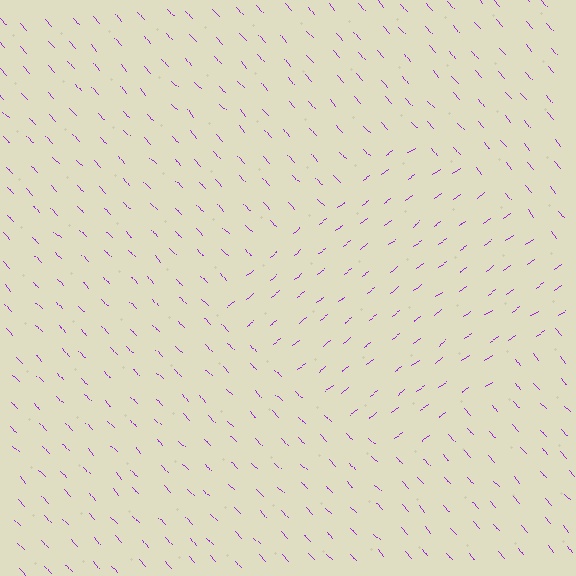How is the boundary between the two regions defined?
The boundary is defined purely by a change in line orientation (approximately 85 degrees difference). All lines are the same color and thickness.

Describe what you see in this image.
The image is filled with small purple line segments. A diamond region in the image has lines oriented differently from the surrounding lines, creating a visible texture boundary.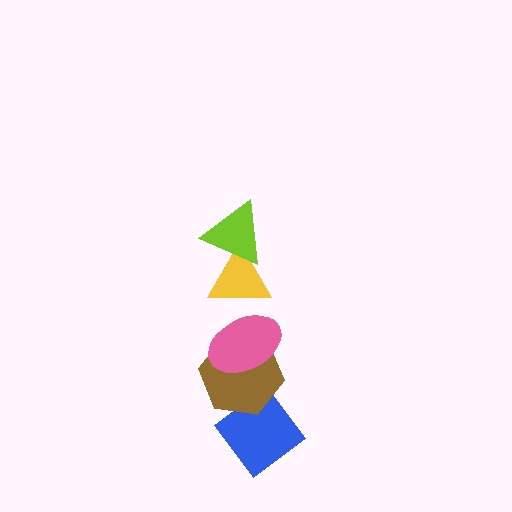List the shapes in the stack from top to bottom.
From top to bottom: the lime triangle, the yellow triangle, the pink ellipse, the brown hexagon, the blue diamond.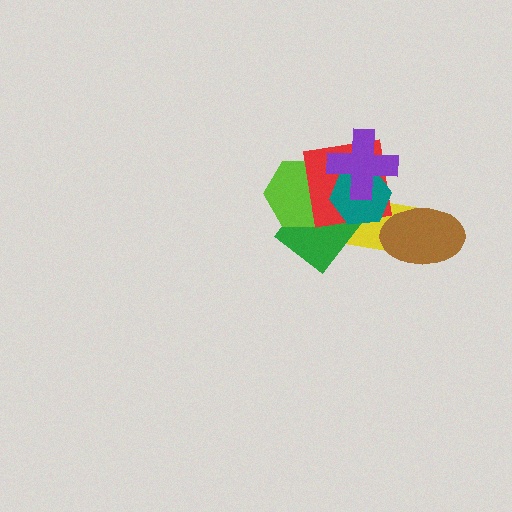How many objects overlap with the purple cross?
4 objects overlap with the purple cross.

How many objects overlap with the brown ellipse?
1 object overlaps with the brown ellipse.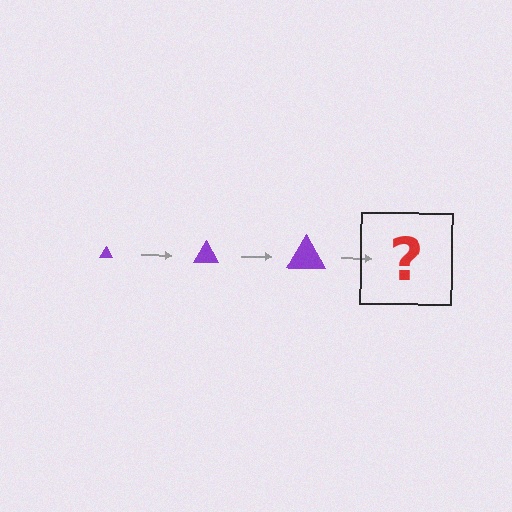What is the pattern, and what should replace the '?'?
The pattern is that the triangle gets progressively larger each step. The '?' should be a purple triangle, larger than the previous one.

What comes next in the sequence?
The next element should be a purple triangle, larger than the previous one.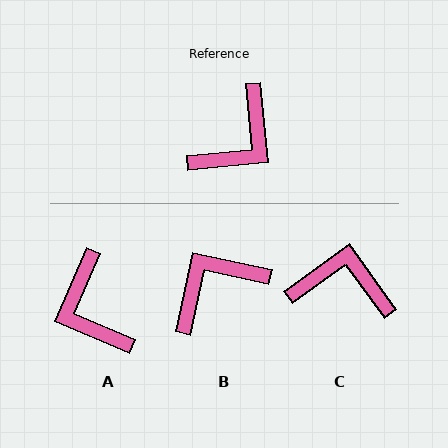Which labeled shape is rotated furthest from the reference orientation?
B, about 162 degrees away.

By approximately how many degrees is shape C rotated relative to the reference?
Approximately 120 degrees counter-clockwise.